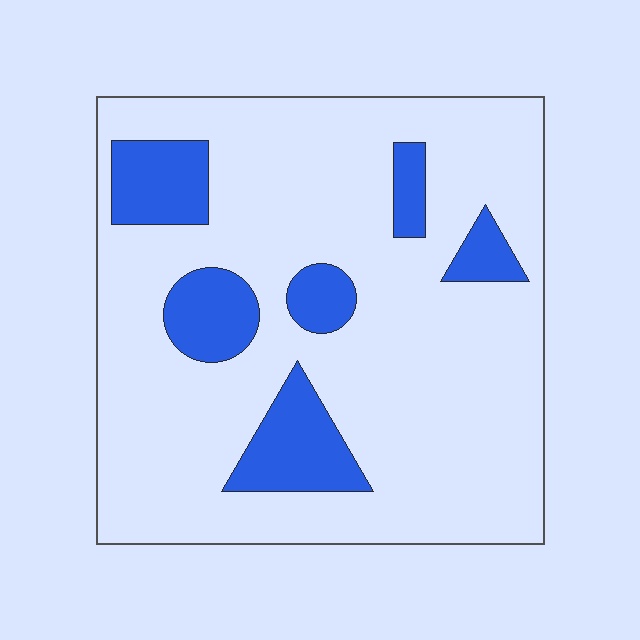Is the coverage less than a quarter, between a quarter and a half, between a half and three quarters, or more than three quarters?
Less than a quarter.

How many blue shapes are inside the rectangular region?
6.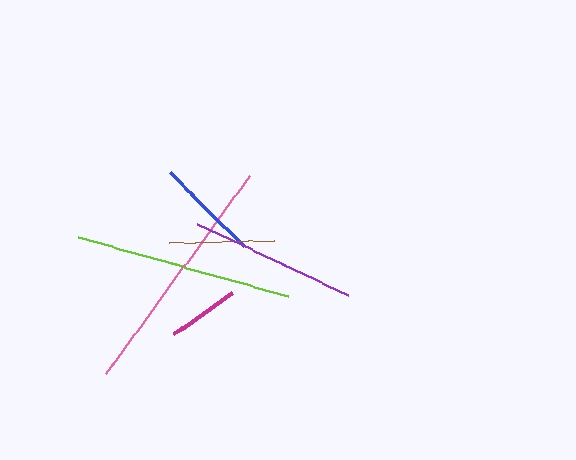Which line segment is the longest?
The pink line is the longest at approximately 245 pixels.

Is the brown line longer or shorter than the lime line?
The lime line is longer than the brown line.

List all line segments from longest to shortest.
From longest to shortest: pink, lime, purple, brown, blue, magenta.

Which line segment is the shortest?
The magenta line is the shortest at approximately 71 pixels.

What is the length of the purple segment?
The purple segment is approximately 167 pixels long.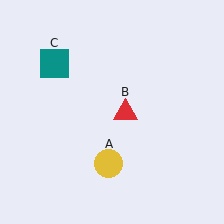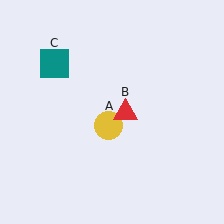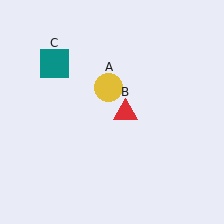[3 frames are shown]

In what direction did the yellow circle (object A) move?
The yellow circle (object A) moved up.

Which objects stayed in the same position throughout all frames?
Red triangle (object B) and teal square (object C) remained stationary.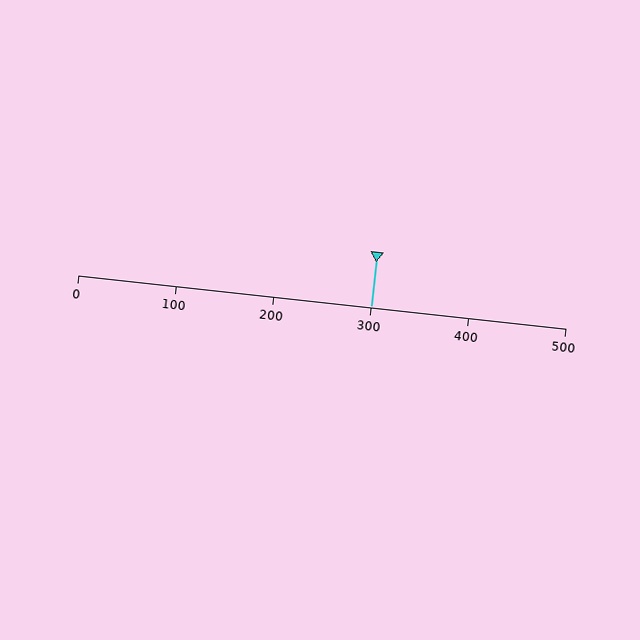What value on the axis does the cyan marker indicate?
The marker indicates approximately 300.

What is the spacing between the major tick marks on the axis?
The major ticks are spaced 100 apart.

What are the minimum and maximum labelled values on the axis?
The axis runs from 0 to 500.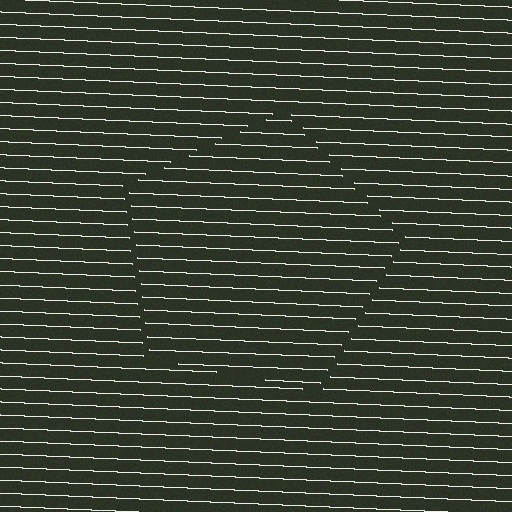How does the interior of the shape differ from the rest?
The interior of the shape contains the same grating, shifted by half a period — the contour is defined by the phase discontinuity where line-ends from the inner and outer gratings abut.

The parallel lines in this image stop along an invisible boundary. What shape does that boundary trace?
An illusory pentagon. The interior of the shape contains the same grating, shifted by half a period — the contour is defined by the phase discontinuity where line-ends from the inner and outer gratings abut.